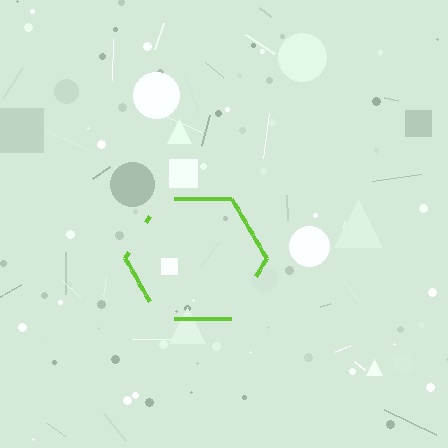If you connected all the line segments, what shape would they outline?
They would outline a hexagon.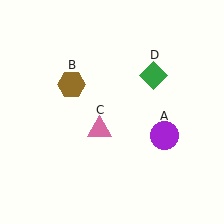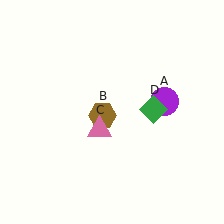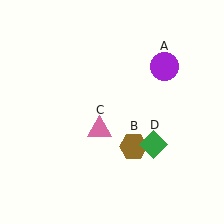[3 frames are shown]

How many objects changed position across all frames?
3 objects changed position: purple circle (object A), brown hexagon (object B), green diamond (object D).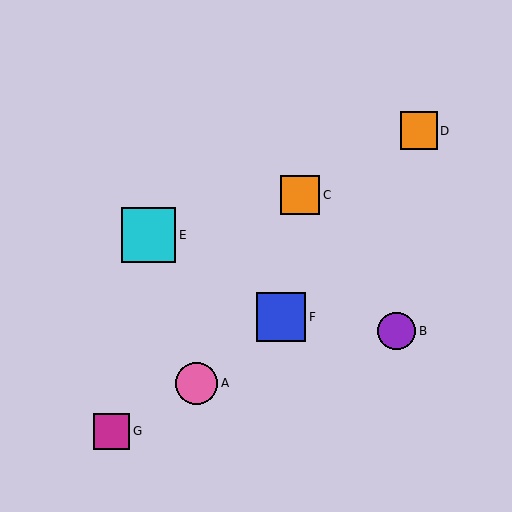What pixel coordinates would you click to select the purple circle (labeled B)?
Click at (397, 331) to select the purple circle B.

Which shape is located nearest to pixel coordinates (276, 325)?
The blue square (labeled F) at (281, 317) is nearest to that location.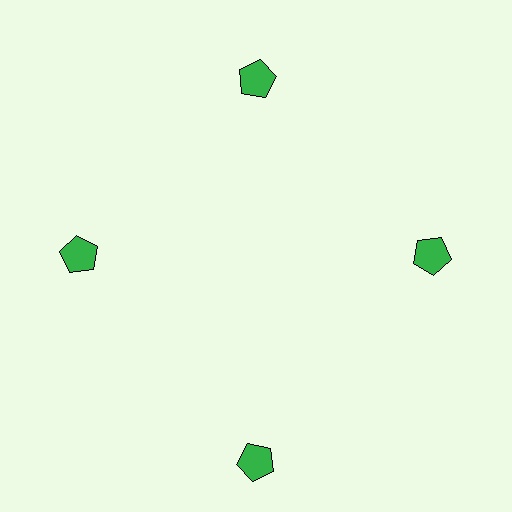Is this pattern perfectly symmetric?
No. The 4 green pentagons are arranged in a ring, but one element near the 6 o'clock position is pushed outward from the center, breaking the 4-fold rotational symmetry.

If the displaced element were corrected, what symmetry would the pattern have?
It would have 4-fold rotational symmetry — the pattern would map onto itself every 90 degrees.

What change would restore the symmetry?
The symmetry would be restored by moving it inward, back onto the ring so that all 4 pentagons sit at equal angles and equal distance from the center.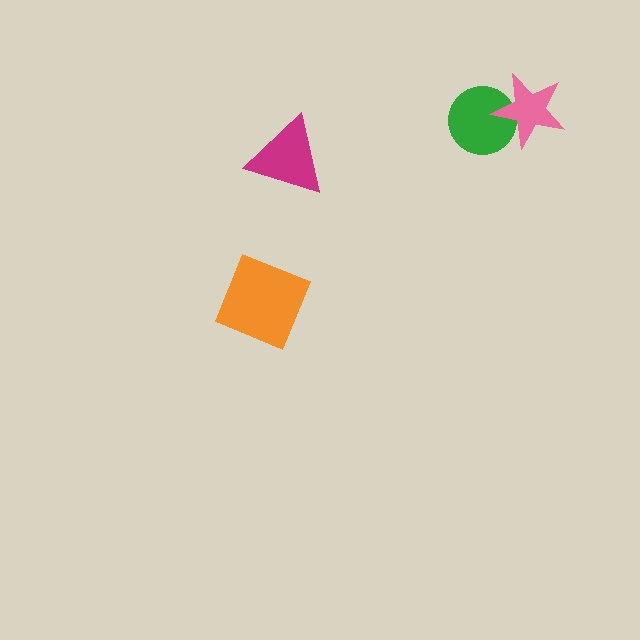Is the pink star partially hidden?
No, no other shape covers it.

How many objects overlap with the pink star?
1 object overlaps with the pink star.